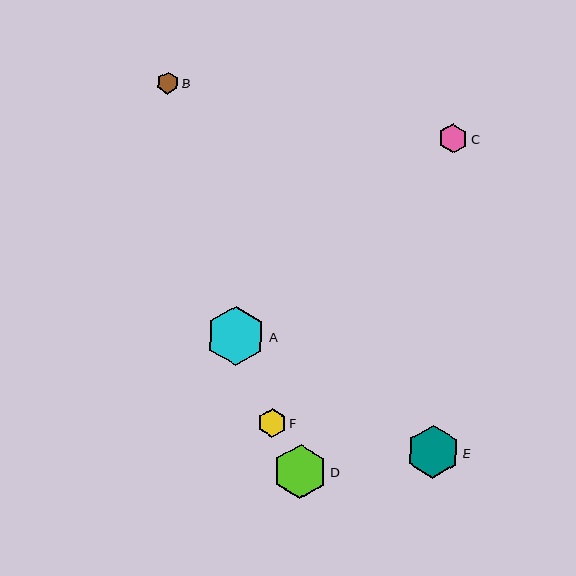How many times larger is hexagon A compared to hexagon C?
Hexagon A is approximately 2.0 times the size of hexagon C.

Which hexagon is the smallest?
Hexagon B is the smallest with a size of approximately 22 pixels.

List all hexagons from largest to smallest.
From largest to smallest: A, D, E, C, F, B.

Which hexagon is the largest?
Hexagon A is the largest with a size of approximately 59 pixels.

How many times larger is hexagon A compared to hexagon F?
Hexagon A is approximately 2.1 times the size of hexagon F.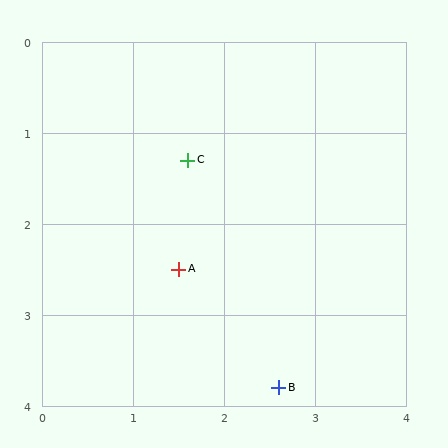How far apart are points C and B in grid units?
Points C and B are about 2.7 grid units apart.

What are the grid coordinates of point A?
Point A is at approximately (1.5, 2.5).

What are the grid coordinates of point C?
Point C is at approximately (1.6, 1.3).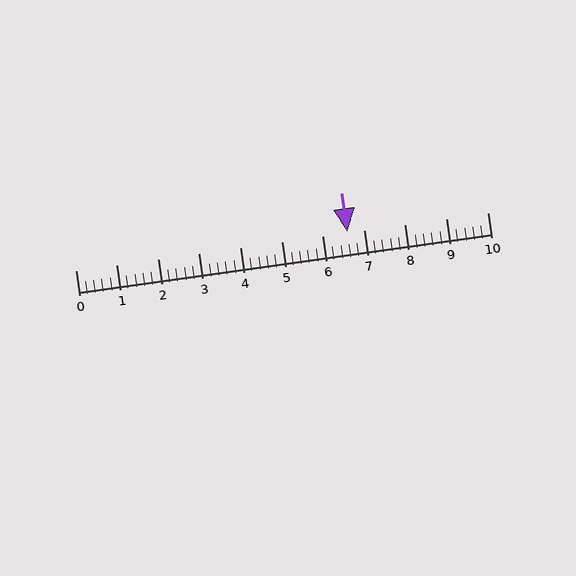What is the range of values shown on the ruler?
The ruler shows values from 0 to 10.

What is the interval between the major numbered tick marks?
The major tick marks are spaced 1 units apart.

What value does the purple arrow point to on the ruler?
The purple arrow points to approximately 6.6.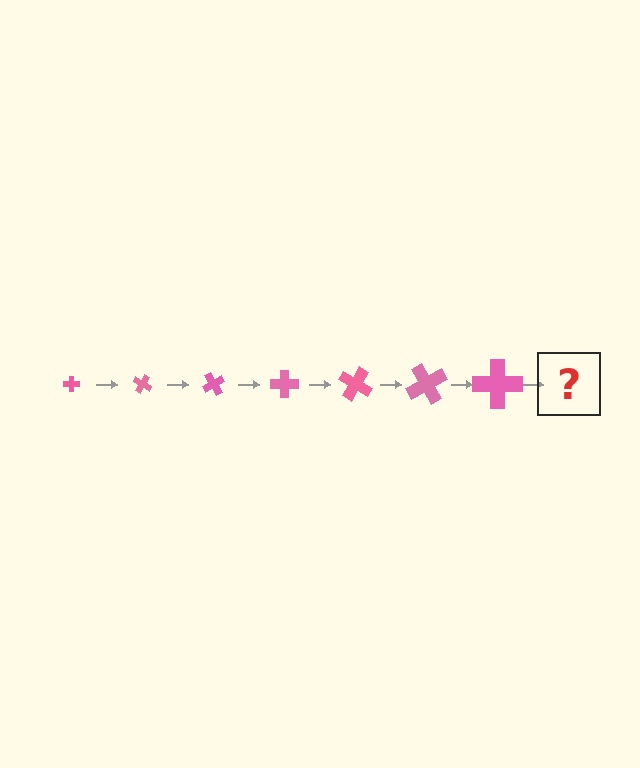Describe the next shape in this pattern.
It should be a cross, larger than the previous one and rotated 210 degrees from the start.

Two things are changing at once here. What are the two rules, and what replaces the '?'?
The two rules are that the cross grows larger each step and it rotates 30 degrees each step. The '?' should be a cross, larger than the previous one and rotated 210 degrees from the start.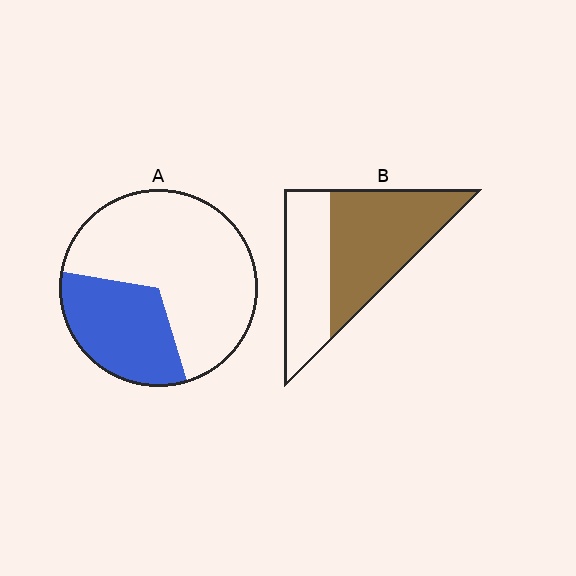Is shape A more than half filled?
No.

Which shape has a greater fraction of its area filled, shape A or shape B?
Shape B.